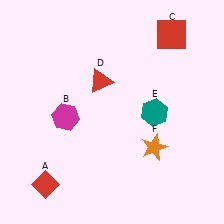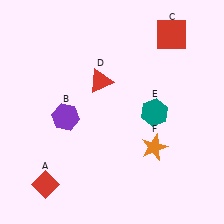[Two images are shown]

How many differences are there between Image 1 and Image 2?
There is 1 difference between the two images.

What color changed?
The hexagon (B) changed from magenta in Image 1 to purple in Image 2.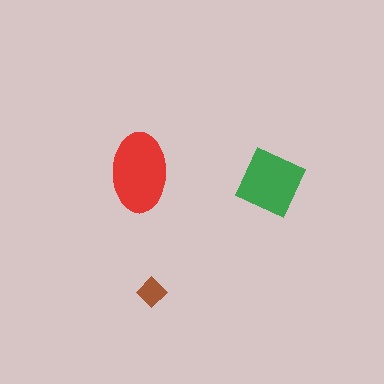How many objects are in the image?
There are 3 objects in the image.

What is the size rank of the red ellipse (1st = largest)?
1st.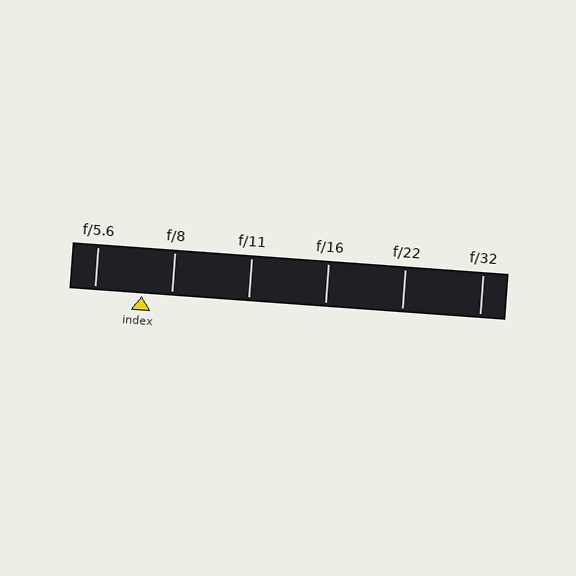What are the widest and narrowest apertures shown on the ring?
The widest aperture shown is f/5.6 and the narrowest is f/32.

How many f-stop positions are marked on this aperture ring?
There are 6 f-stop positions marked.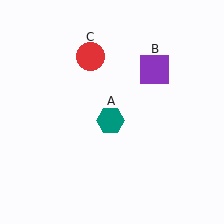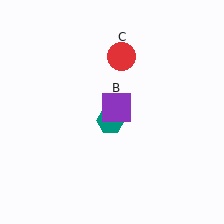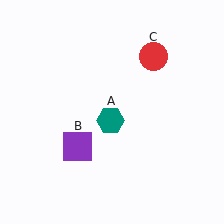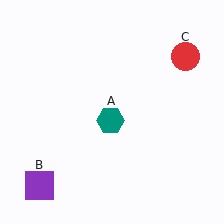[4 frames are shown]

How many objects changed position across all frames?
2 objects changed position: purple square (object B), red circle (object C).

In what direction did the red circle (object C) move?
The red circle (object C) moved right.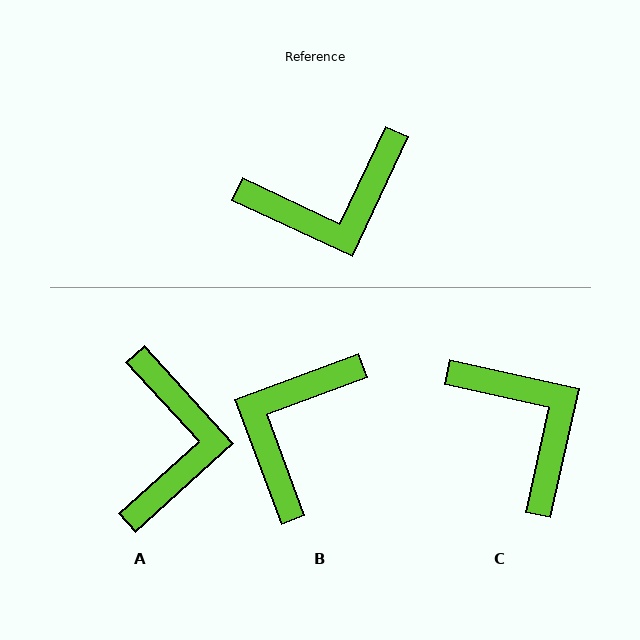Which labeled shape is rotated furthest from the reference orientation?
B, about 135 degrees away.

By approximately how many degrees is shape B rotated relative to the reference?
Approximately 135 degrees clockwise.